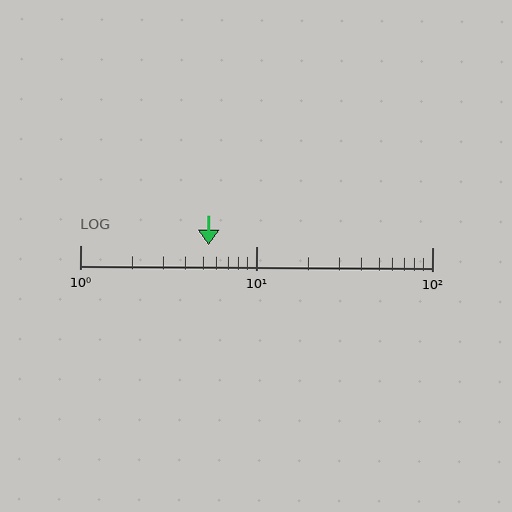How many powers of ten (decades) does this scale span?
The scale spans 2 decades, from 1 to 100.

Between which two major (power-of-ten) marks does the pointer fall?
The pointer is between 1 and 10.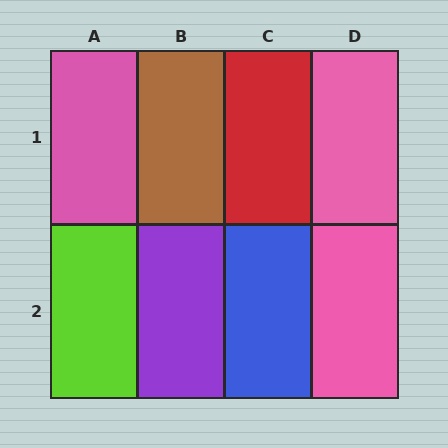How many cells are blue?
1 cell is blue.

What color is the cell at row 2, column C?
Blue.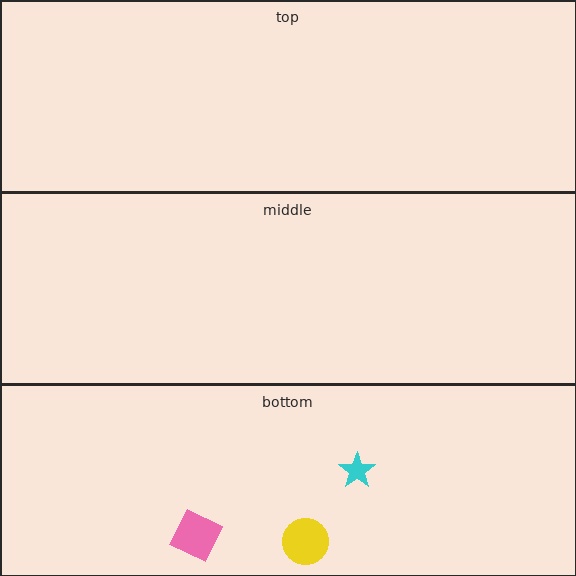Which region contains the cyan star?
The bottom region.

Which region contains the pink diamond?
The bottom region.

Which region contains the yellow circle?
The bottom region.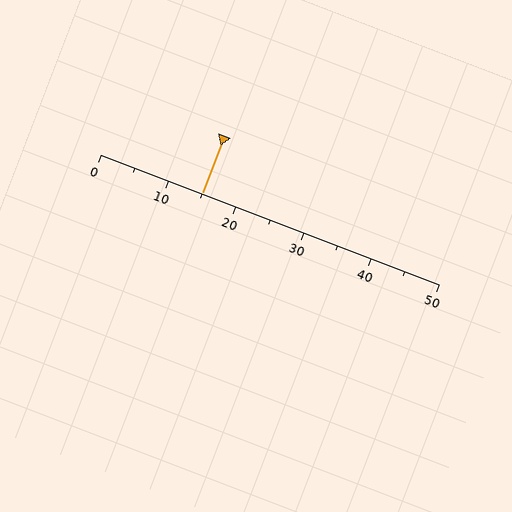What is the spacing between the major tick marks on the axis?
The major ticks are spaced 10 apart.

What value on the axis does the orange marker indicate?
The marker indicates approximately 15.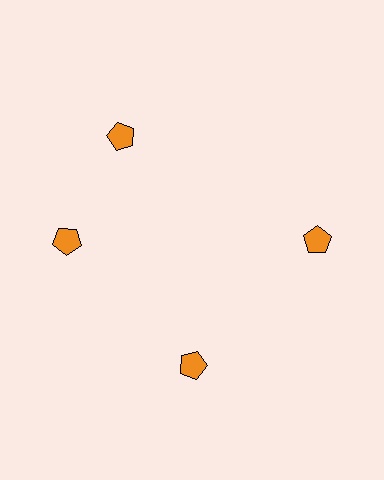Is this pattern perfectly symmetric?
No. The 4 orange pentagons are arranged in a ring, but one element near the 12 o'clock position is rotated out of alignment along the ring, breaking the 4-fold rotational symmetry.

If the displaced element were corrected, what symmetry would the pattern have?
It would have 4-fold rotational symmetry — the pattern would map onto itself every 90 degrees.